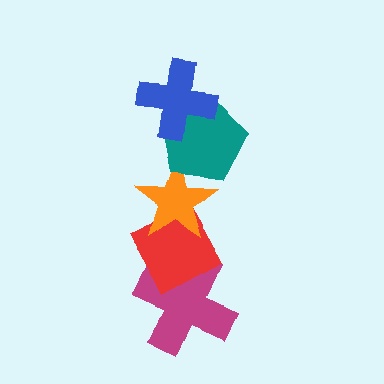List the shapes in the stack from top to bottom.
From top to bottom: the blue cross, the teal pentagon, the orange star, the red diamond, the magenta cross.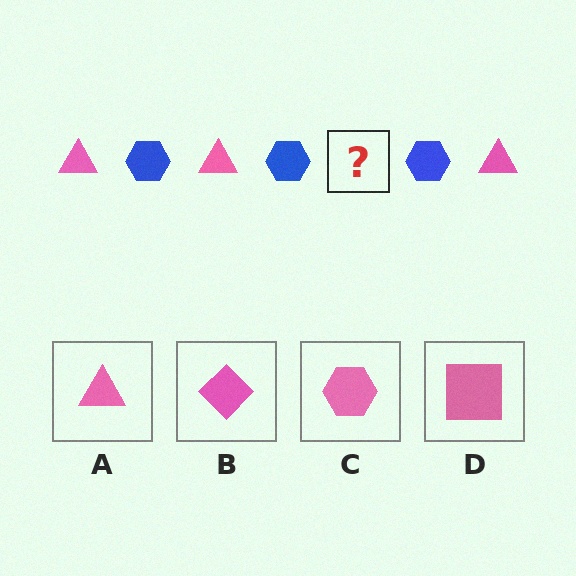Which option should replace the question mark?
Option A.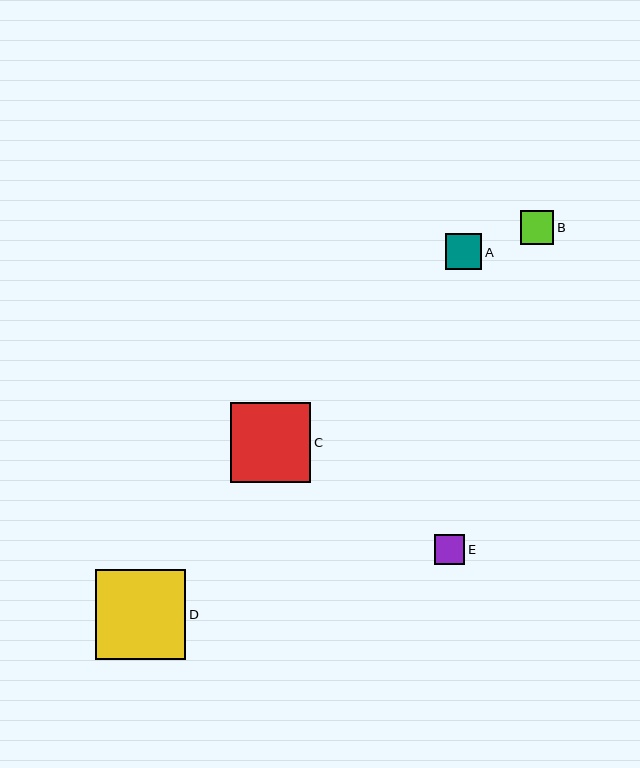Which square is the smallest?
Square E is the smallest with a size of approximately 30 pixels.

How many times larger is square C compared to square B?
Square C is approximately 2.4 times the size of square B.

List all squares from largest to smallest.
From largest to smallest: D, C, A, B, E.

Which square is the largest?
Square D is the largest with a size of approximately 90 pixels.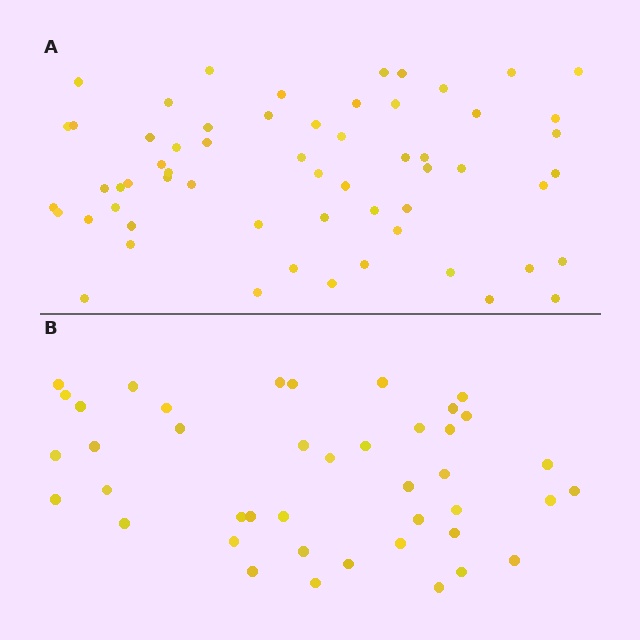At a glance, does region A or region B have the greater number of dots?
Region A (the top region) has more dots.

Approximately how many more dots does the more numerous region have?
Region A has approximately 20 more dots than region B.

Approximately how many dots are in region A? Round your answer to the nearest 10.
About 60 dots.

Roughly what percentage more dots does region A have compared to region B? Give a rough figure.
About 45% more.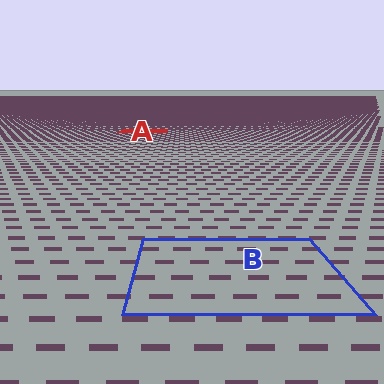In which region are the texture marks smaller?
The texture marks are smaller in region A, because it is farther away.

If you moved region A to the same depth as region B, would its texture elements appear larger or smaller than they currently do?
They would appear larger. At a closer depth, the same texture elements are projected at a bigger on-screen size.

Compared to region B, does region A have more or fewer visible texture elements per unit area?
Region A has more texture elements per unit area — they are packed more densely because it is farther away.